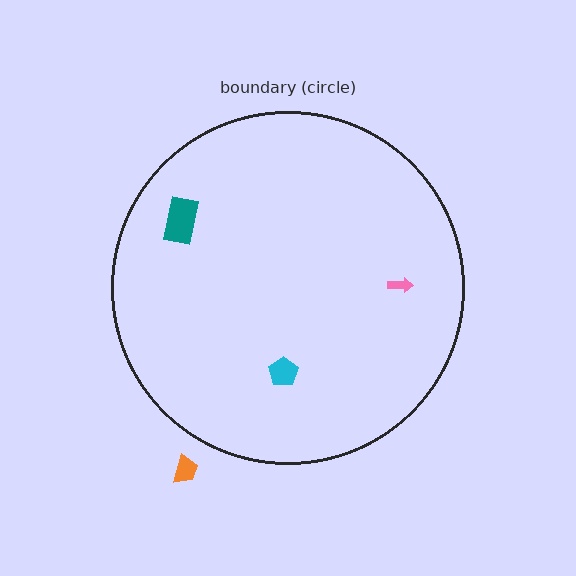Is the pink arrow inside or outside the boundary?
Inside.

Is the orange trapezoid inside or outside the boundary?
Outside.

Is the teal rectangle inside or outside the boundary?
Inside.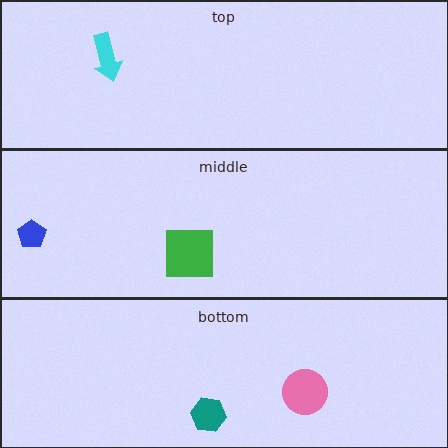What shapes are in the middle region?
The blue pentagon, the green square.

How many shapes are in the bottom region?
2.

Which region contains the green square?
The middle region.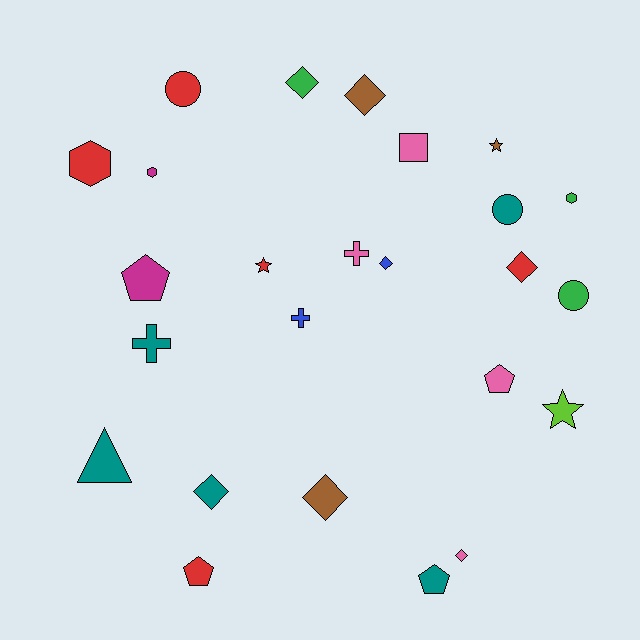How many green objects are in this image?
There are 3 green objects.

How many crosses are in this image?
There are 3 crosses.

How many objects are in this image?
There are 25 objects.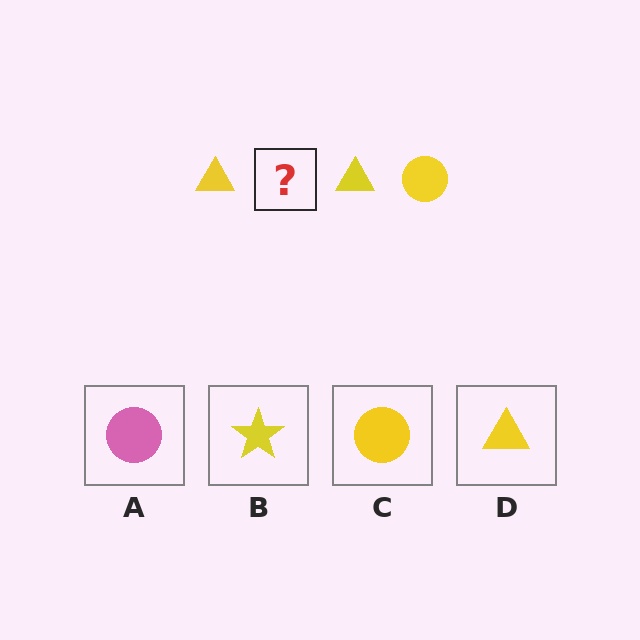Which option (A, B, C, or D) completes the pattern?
C.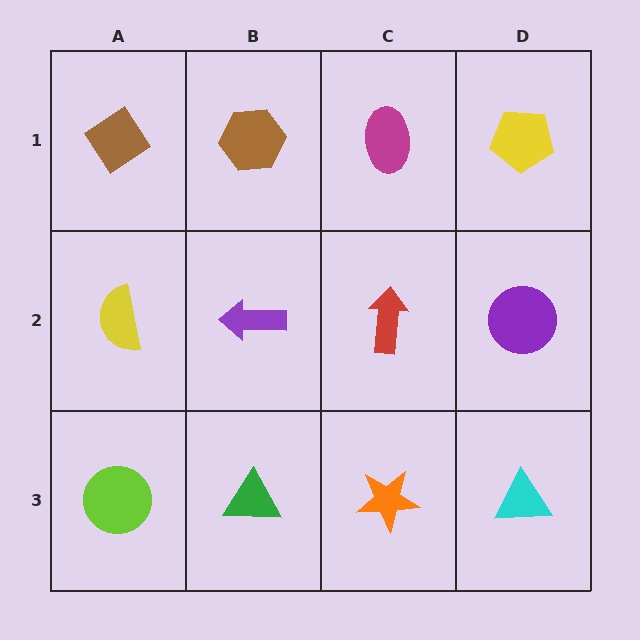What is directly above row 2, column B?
A brown hexagon.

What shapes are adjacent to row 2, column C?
A magenta ellipse (row 1, column C), an orange star (row 3, column C), a purple arrow (row 2, column B), a purple circle (row 2, column D).